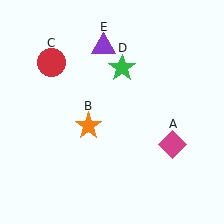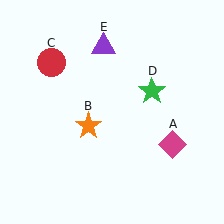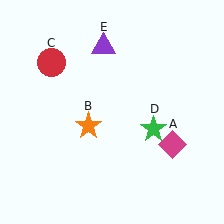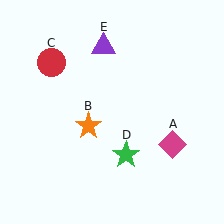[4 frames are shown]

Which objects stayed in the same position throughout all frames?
Magenta diamond (object A) and orange star (object B) and red circle (object C) and purple triangle (object E) remained stationary.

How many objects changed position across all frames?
1 object changed position: green star (object D).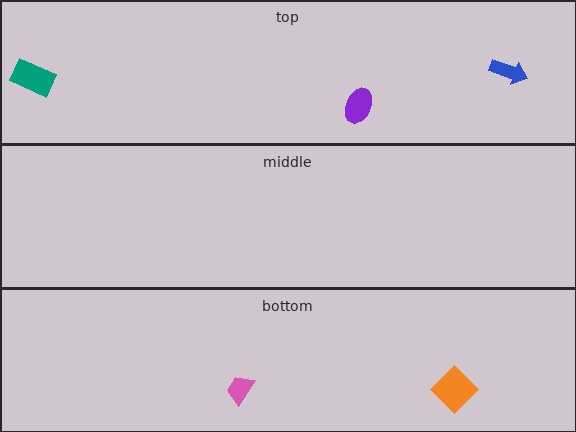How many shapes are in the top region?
3.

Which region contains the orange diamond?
The bottom region.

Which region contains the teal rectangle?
The top region.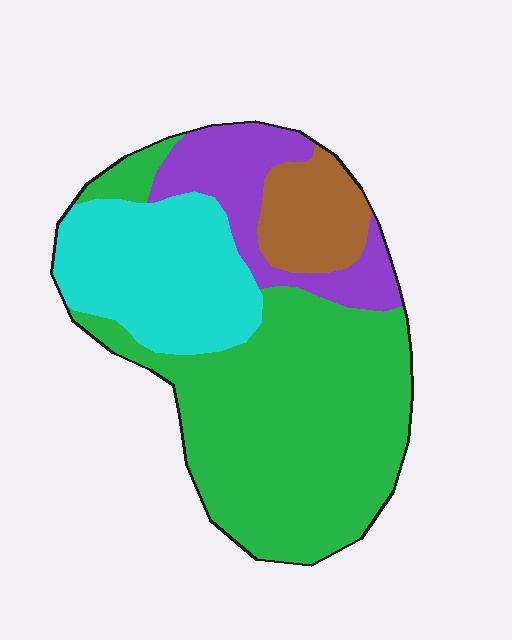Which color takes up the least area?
Brown, at roughly 10%.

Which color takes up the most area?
Green, at roughly 50%.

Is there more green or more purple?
Green.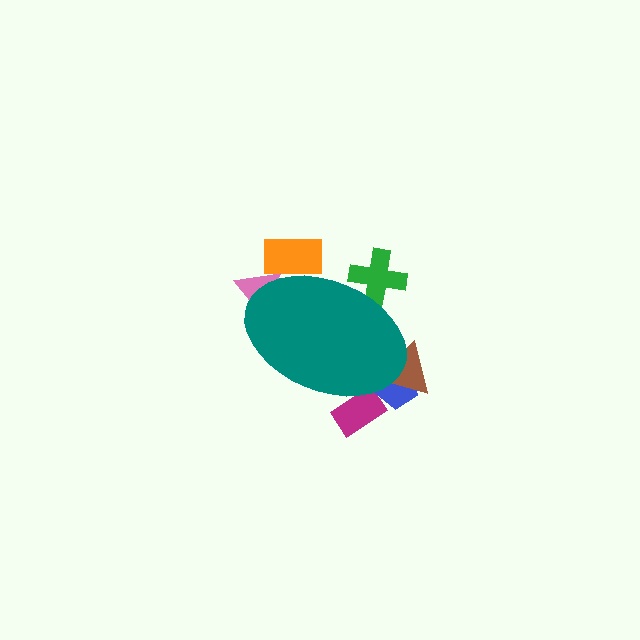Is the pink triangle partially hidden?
Yes, the pink triangle is partially hidden behind the teal ellipse.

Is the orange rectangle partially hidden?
Yes, the orange rectangle is partially hidden behind the teal ellipse.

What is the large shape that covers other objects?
A teal ellipse.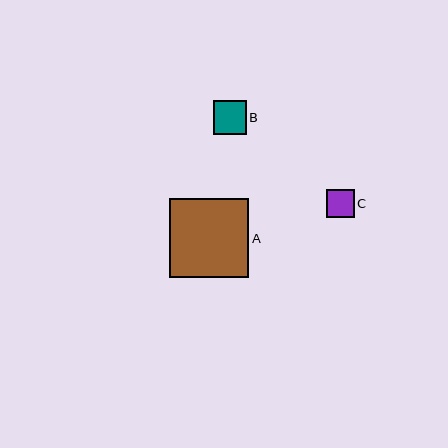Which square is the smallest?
Square C is the smallest with a size of approximately 28 pixels.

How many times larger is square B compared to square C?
Square B is approximately 1.2 times the size of square C.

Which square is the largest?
Square A is the largest with a size of approximately 79 pixels.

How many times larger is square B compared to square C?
Square B is approximately 1.2 times the size of square C.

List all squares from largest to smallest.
From largest to smallest: A, B, C.